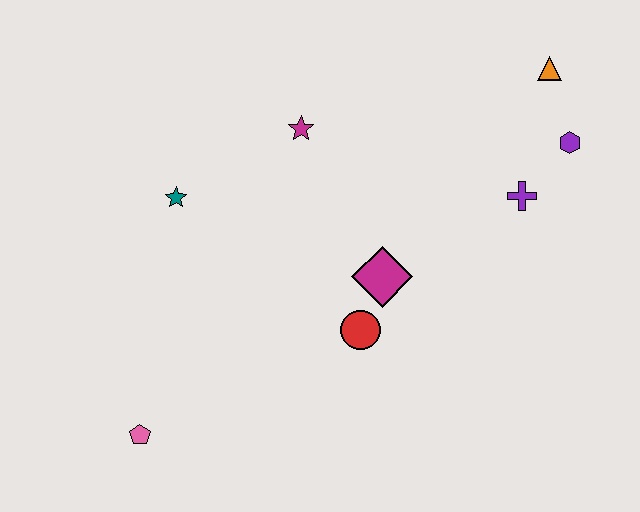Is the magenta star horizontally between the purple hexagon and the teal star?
Yes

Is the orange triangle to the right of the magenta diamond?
Yes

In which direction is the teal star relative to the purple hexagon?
The teal star is to the left of the purple hexagon.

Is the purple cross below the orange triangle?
Yes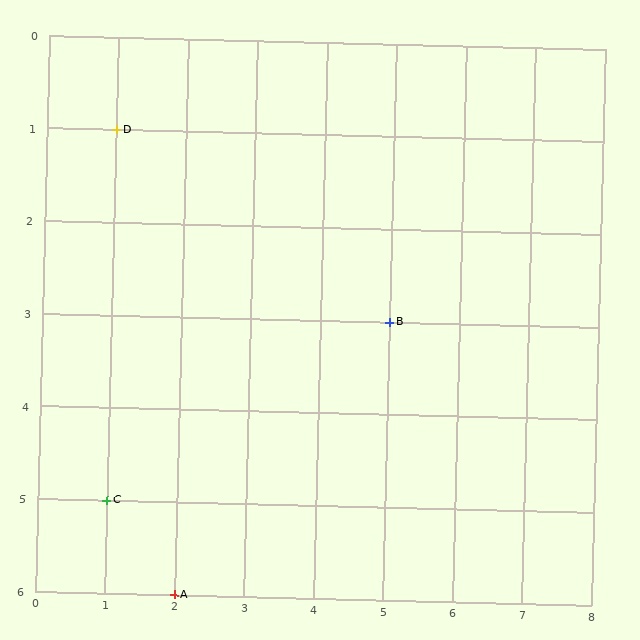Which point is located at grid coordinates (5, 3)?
Point B is at (5, 3).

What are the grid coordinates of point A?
Point A is at grid coordinates (2, 6).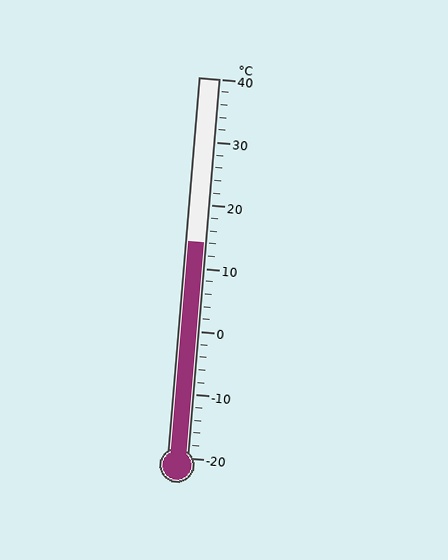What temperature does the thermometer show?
The thermometer shows approximately 14°C.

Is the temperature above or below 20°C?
The temperature is below 20°C.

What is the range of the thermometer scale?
The thermometer scale ranges from -20°C to 40°C.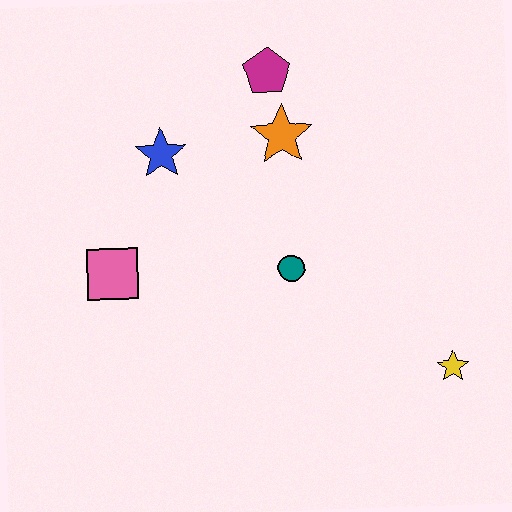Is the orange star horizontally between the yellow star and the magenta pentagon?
Yes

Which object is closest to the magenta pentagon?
The orange star is closest to the magenta pentagon.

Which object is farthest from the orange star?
The yellow star is farthest from the orange star.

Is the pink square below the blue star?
Yes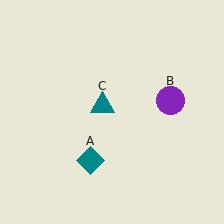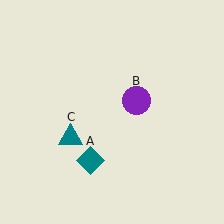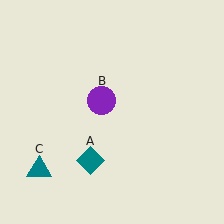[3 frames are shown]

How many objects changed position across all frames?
2 objects changed position: purple circle (object B), teal triangle (object C).